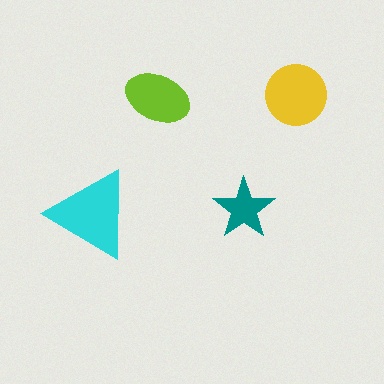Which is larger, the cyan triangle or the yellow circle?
The cyan triangle.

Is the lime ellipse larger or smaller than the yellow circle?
Smaller.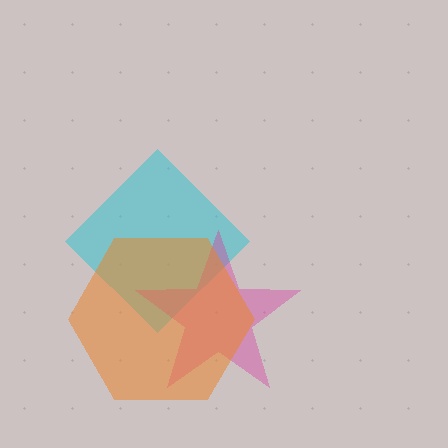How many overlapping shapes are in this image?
There are 3 overlapping shapes in the image.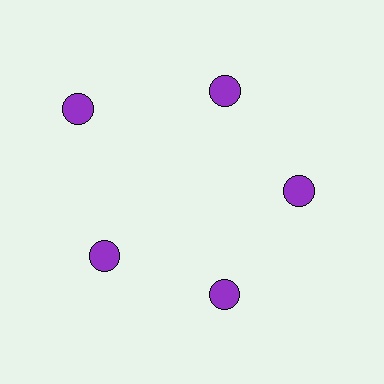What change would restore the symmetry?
The symmetry would be restored by moving it inward, back onto the ring so that all 5 circles sit at equal angles and equal distance from the center.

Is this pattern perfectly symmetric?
No. The 5 purple circles are arranged in a ring, but one element near the 10 o'clock position is pushed outward from the center, breaking the 5-fold rotational symmetry.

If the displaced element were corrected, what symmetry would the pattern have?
It would have 5-fold rotational symmetry — the pattern would map onto itself every 72 degrees.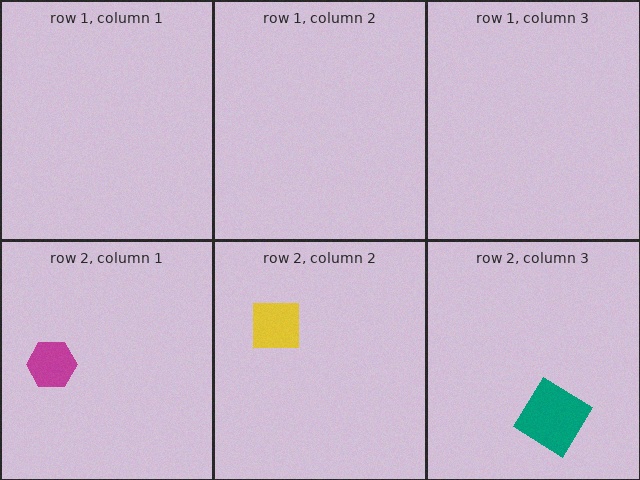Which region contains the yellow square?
The row 2, column 2 region.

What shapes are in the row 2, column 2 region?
The yellow square.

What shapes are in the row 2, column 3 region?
The teal diamond.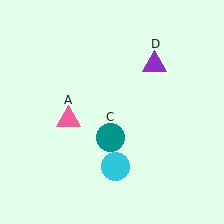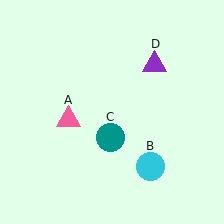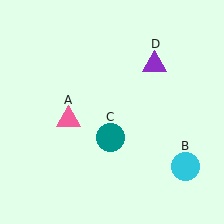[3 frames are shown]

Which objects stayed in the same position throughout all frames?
Pink triangle (object A) and teal circle (object C) and purple triangle (object D) remained stationary.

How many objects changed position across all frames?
1 object changed position: cyan circle (object B).